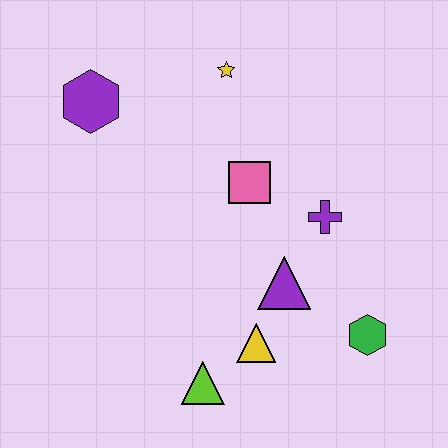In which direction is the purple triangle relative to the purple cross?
The purple triangle is below the purple cross.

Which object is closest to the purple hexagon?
The yellow star is closest to the purple hexagon.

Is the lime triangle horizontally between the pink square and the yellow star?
No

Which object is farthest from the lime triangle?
The yellow star is farthest from the lime triangle.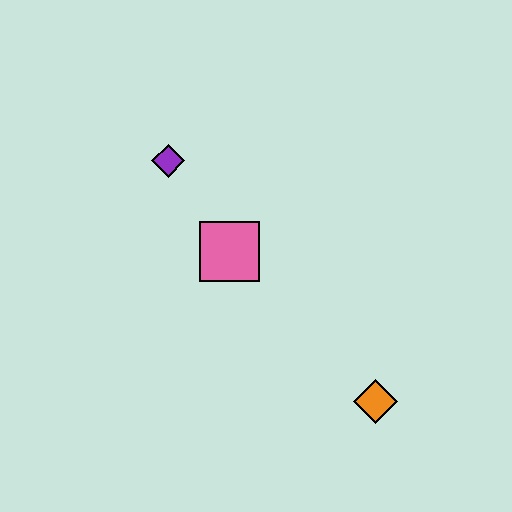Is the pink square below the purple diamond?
Yes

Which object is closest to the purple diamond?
The pink square is closest to the purple diamond.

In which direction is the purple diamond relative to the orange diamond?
The purple diamond is above the orange diamond.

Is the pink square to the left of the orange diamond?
Yes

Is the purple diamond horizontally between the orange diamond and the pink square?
No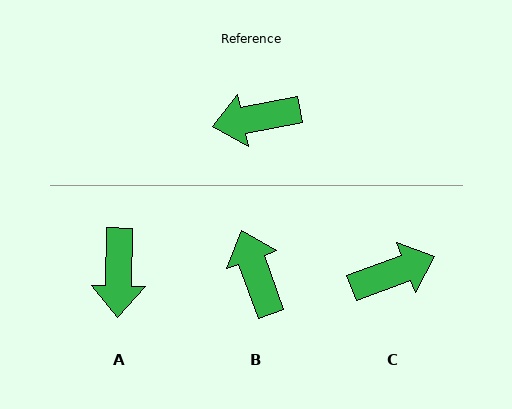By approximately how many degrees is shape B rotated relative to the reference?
Approximately 82 degrees clockwise.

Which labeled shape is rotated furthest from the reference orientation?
C, about 170 degrees away.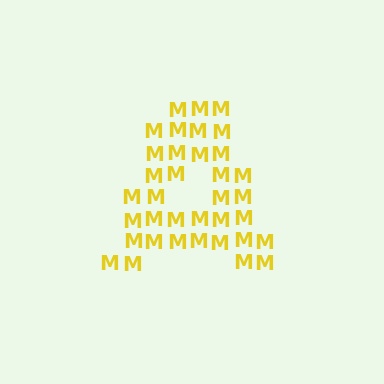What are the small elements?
The small elements are letter M's.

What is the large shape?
The large shape is the letter A.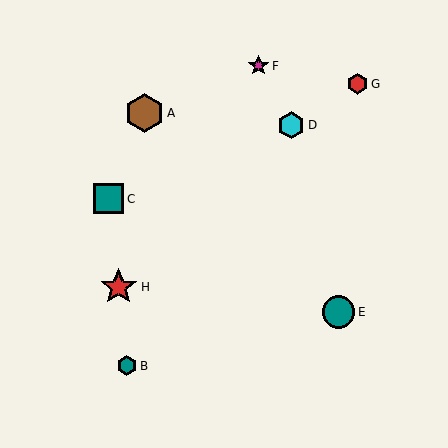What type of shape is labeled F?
Shape F is a magenta star.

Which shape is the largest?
The brown hexagon (labeled A) is the largest.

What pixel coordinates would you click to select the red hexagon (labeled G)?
Click at (358, 84) to select the red hexagon G.